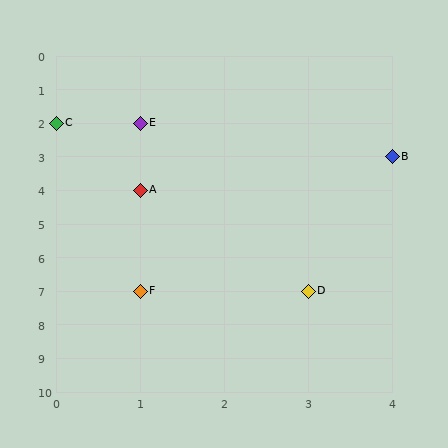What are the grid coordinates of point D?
Point D is at grid coordinates (3, 7).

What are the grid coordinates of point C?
Point C is at grid coordinates (0, 2).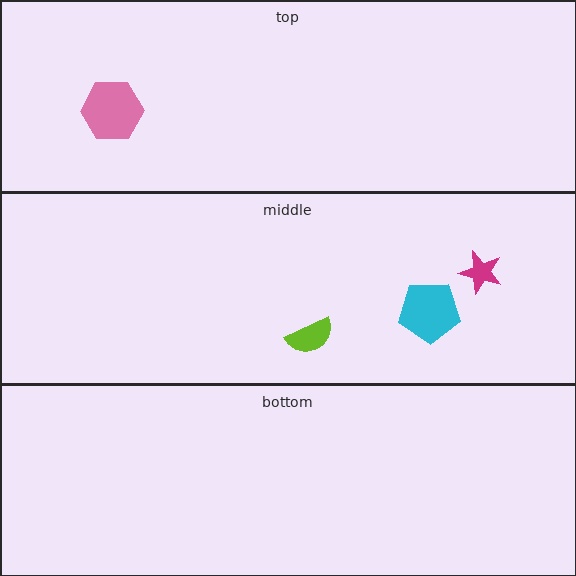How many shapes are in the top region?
1.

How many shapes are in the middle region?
3.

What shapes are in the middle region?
The magenta star, the lime semicircle, the cyan pentagon.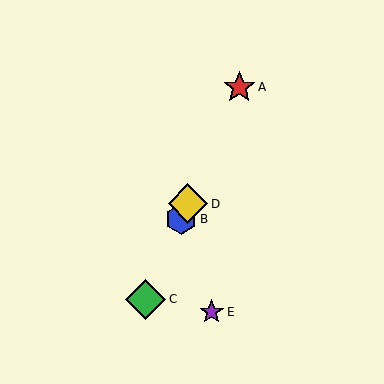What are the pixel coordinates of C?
Object C is at (146, 299).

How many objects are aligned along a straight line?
4 objects (A, B, C, D) are aligned along a straight line.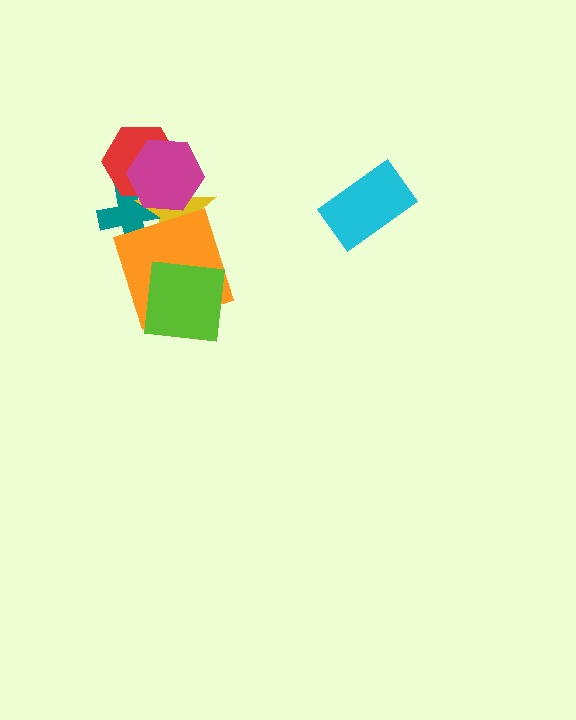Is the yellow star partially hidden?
Yes, it is partially covered by another shape.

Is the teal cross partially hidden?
Yes, it is partially covered by another shape.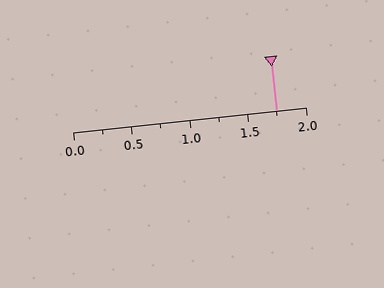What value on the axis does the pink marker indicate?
The marker indicates approximately 1.75.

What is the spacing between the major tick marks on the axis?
The major ticks are spaced 0.5 apart.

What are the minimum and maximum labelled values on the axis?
The axis runs from 0.0 to 2.0.